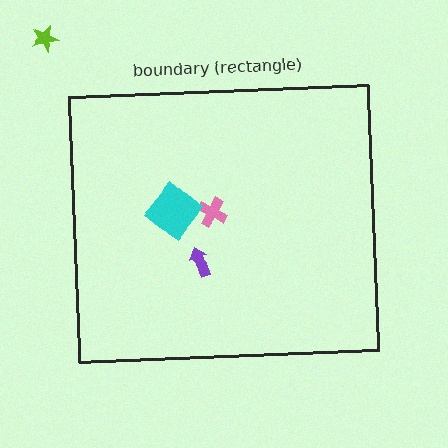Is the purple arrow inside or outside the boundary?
Inside.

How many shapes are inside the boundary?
3 inside, 1 outside.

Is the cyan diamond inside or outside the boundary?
Inside.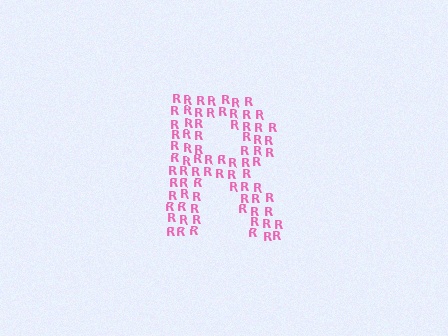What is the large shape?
The large shape is the letter R.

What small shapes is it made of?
It is made of small letter R's.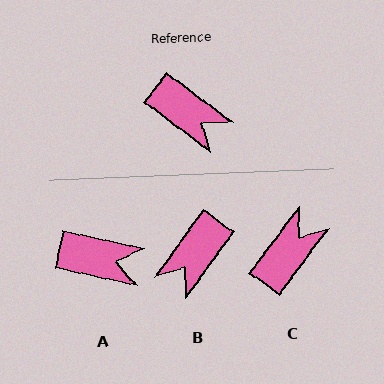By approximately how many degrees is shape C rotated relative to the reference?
Approximately 91 degrees counter-clockwise.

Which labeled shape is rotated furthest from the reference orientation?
C, about 91 degrees away.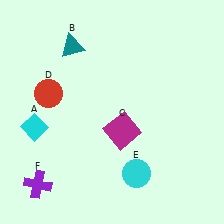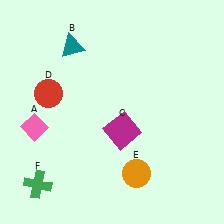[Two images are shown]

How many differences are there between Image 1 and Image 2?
There are 3 differences between the two images.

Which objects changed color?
A changed from cyan to pink. E changed from cyan to orange. F changed from purple to green.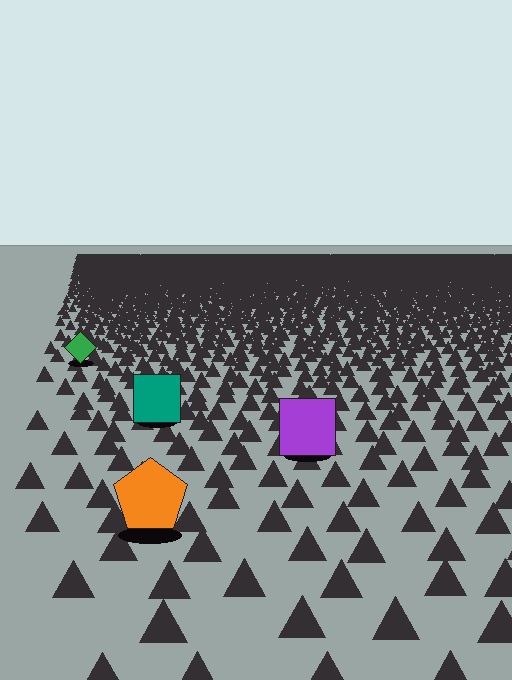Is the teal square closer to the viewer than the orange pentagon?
No. The orange pentagon is closer — you can tell from the texture gradient: the ground texture is coarser near it.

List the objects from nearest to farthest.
From nearest to farthest: the orange pentagon, the purple square, the teal square, the green diamond.